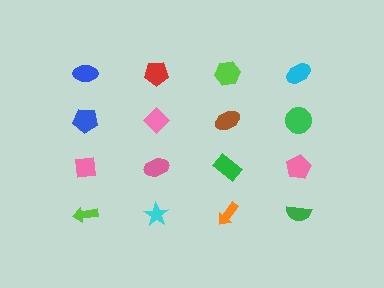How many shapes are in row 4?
4 shapes.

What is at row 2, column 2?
A pink diamond.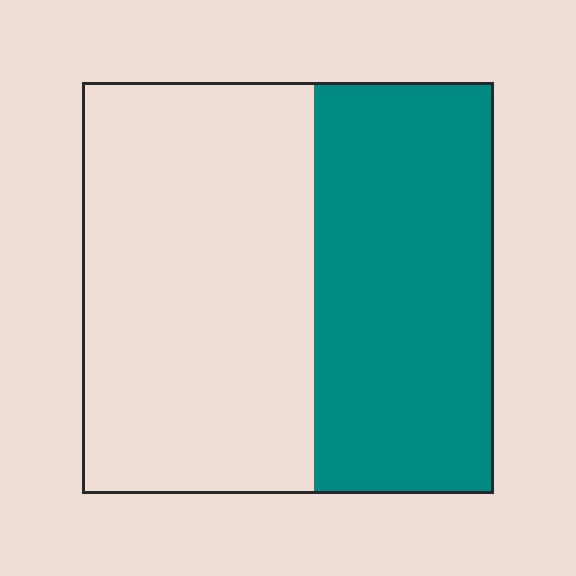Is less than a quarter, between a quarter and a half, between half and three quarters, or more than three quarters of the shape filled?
Between a quarter and a half.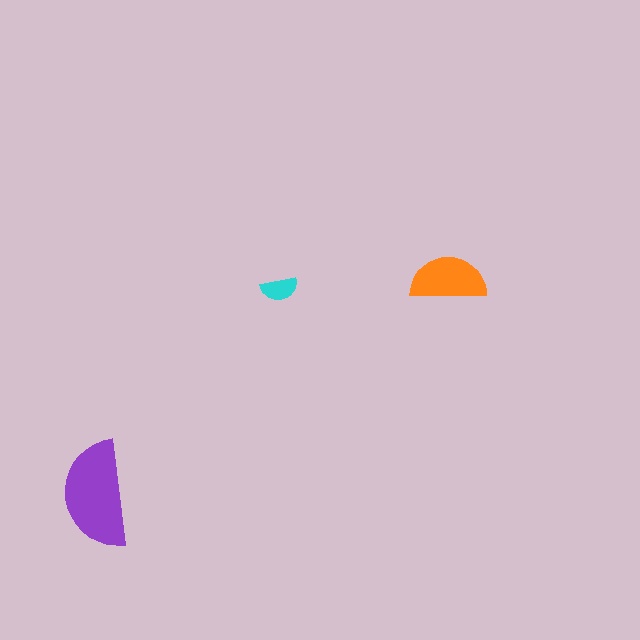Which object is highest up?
The orange semicircle is topmost.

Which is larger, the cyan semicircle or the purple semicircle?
The purple one.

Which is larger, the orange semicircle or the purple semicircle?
The purple one.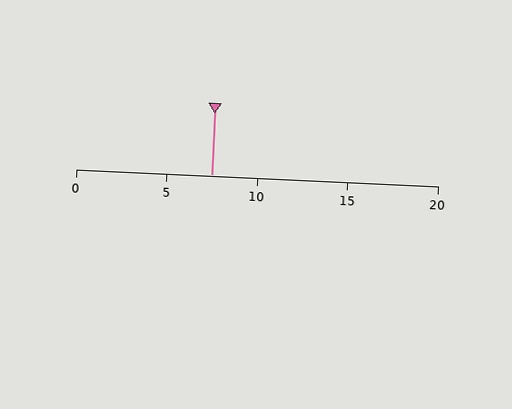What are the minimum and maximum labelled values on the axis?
The axis runs from 0 to 20.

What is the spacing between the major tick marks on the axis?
The major ticks are spaced 5 apart.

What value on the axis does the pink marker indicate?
The marker indicates approximately 7.5.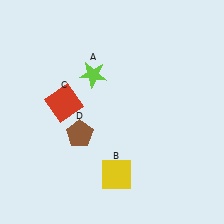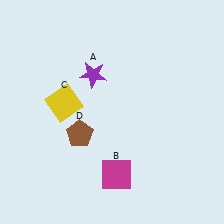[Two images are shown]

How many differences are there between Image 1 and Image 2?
There are 3 differences between the two images.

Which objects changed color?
A changed from lime to purple. B changed from yellow to magenta. C changed from red to yellow.